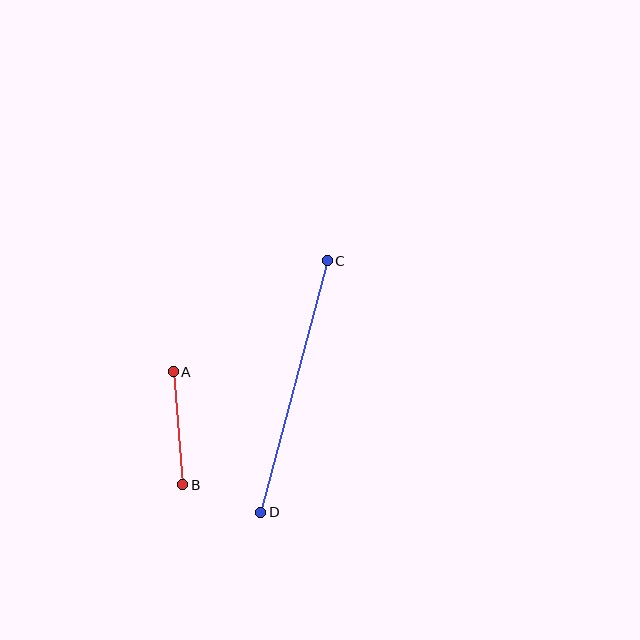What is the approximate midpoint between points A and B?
The midpoint is at approximately (178, 428) pixels.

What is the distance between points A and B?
The distance is approximately 114 pixels.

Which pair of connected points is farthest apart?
Points C and D are farthest apart.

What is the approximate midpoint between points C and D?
The midpoint is at approximately (294, 386) pixels.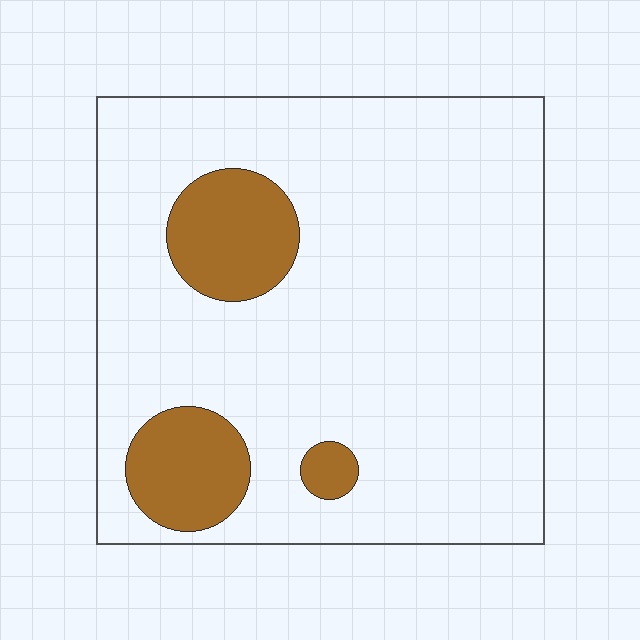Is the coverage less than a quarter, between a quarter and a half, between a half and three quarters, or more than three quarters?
Less than a quarter.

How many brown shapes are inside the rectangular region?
3.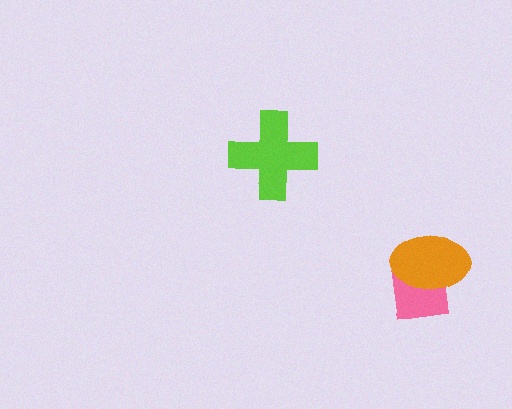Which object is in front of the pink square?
The orange ellipse is in front of the pink square.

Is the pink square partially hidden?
Yes, it is partially covered by another shape.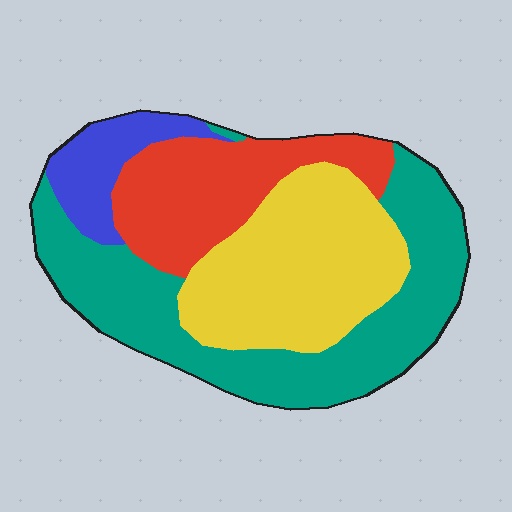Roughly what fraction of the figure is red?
Red takes up about one fifth (1/5) of the figure.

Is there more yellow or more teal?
Teal.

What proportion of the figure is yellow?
Yellow covers around 30% of the figure.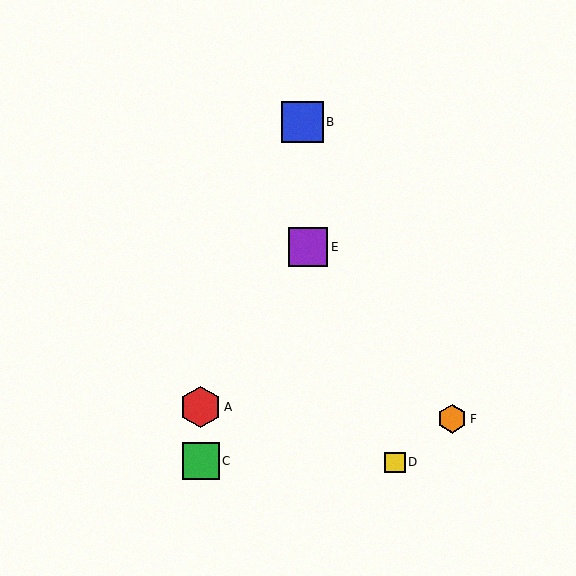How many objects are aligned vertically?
2 objects (A, C) are aligned vertically.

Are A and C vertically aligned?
Yes, both are at x≈201.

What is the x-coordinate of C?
Object C is at x≈201.